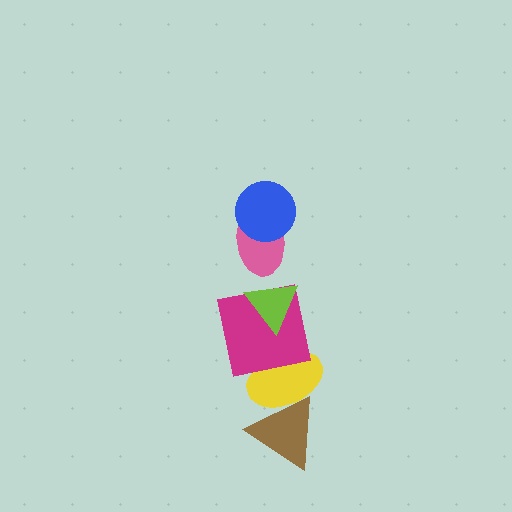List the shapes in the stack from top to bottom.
From top to bottom: the blue circle, the pink ellipse, the lime triangle, the magenta square, the yellow ellipse, the brown triangle.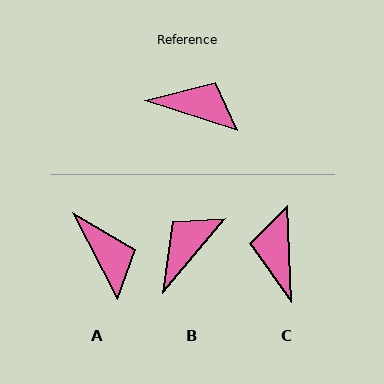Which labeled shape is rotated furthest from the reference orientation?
C, about 111 degrees away.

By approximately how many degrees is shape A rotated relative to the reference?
Approximately 45 degrees clockwise.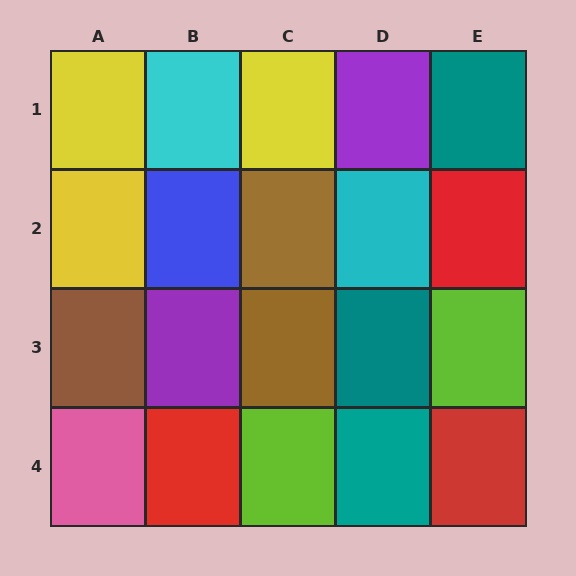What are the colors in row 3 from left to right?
Brown, purple, brown, teal, lime.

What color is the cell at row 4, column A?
Pink.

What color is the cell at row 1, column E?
Teal.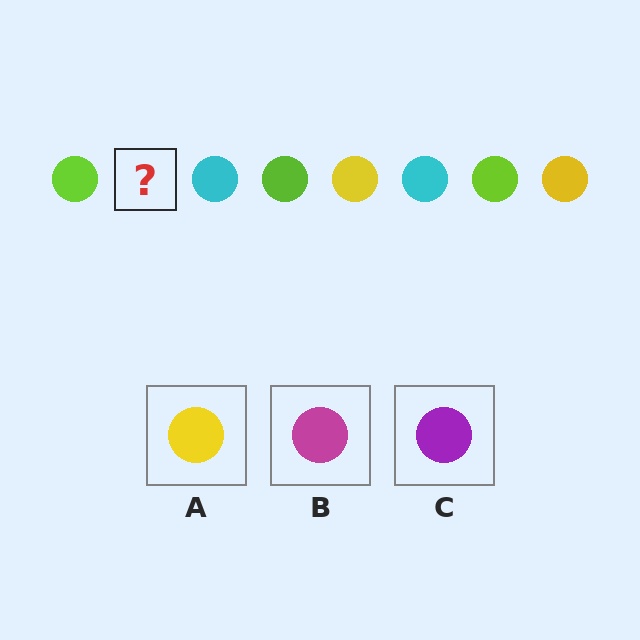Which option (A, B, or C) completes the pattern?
A.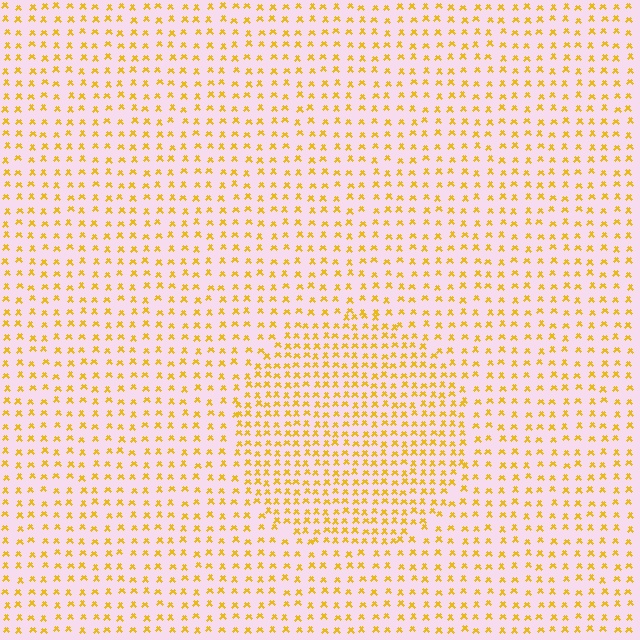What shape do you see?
I see a circle.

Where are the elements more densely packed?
The elements are more densely packed inside the circle boundary.